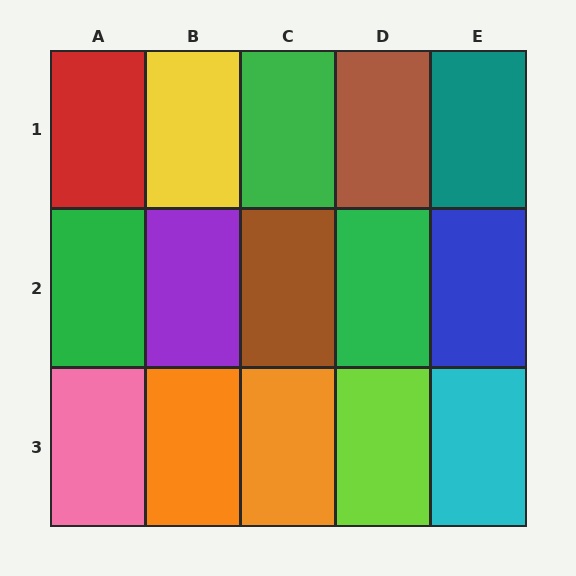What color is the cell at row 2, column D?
Green.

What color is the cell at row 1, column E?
Teal.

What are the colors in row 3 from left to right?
Pink, orange, orange, lime, cyan.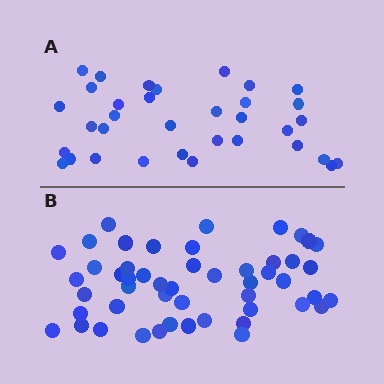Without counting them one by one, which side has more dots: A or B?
Region B (the bottom region) has more dots.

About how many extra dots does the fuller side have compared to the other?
Region B has approximately 15 more dots than region A.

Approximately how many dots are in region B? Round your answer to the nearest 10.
About 50 dots.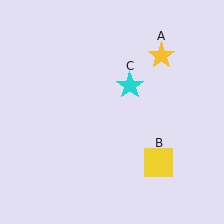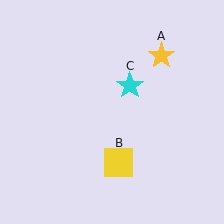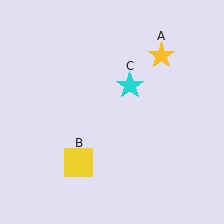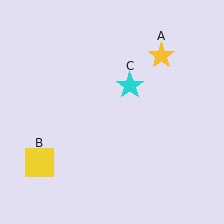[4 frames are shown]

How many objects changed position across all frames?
1 object changed position: yellow square (object B).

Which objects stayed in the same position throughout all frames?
Yellow star (object A) and cyan star (object C) remained stationary.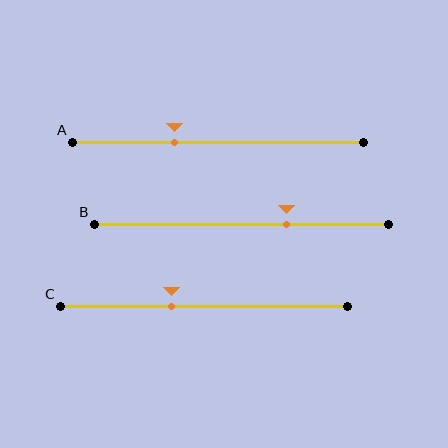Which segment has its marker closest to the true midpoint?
Segment C has its marker closest to the true midpoint.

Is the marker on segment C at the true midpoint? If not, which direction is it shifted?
No, the marker on segment C is shifted to the left by about 11% of the segment length.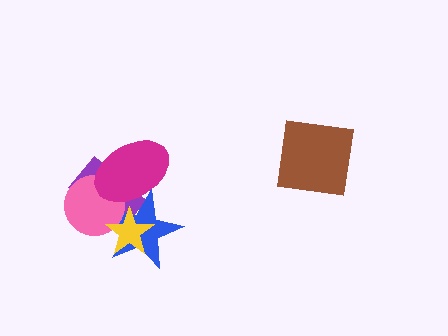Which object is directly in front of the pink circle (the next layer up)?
The magenta ellipse is directly in front of the pink circle.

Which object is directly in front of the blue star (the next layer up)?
The pink circle is directly in front of the blue star.